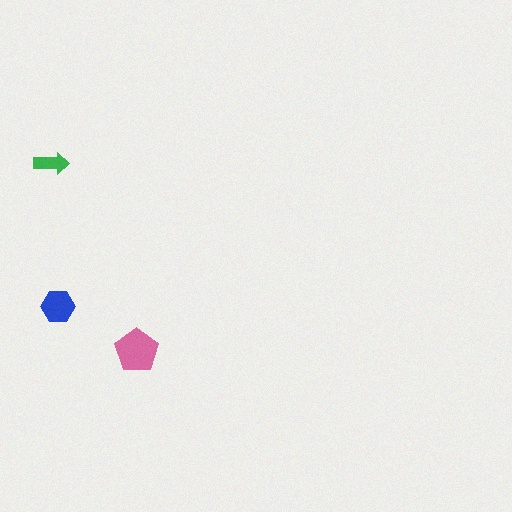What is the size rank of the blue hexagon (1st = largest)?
2nd.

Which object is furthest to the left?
The green arrow is leftmost.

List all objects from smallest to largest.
The green arrow, the blue hexagon, the pink pentagon.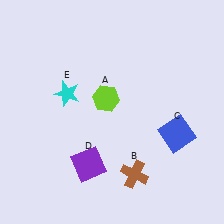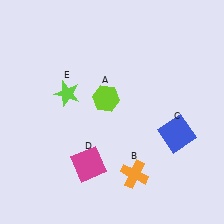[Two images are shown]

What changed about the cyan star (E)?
In Image 1, E is cyan. In Image 2, it changed to lime.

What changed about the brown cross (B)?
In Image 1, B is brown. In Image 2, it changed to orange.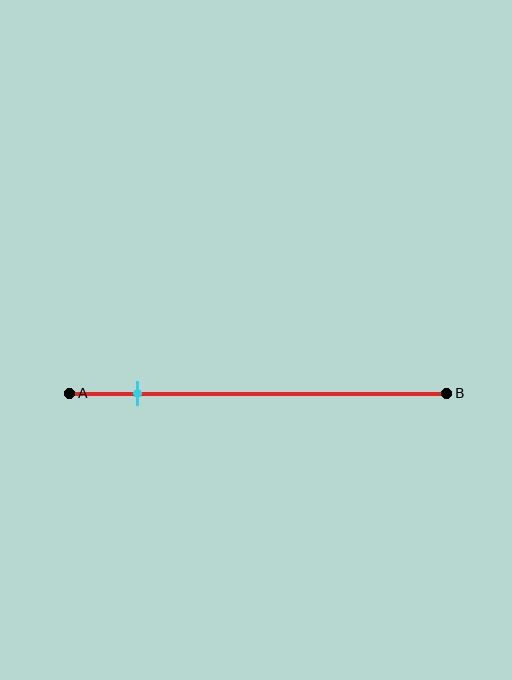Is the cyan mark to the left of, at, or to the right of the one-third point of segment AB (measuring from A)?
The cyan mark is to the left of the one-third point of segment AB.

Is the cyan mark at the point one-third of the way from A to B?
No, the mark is at about 20% from A, not at the 33% one-third point.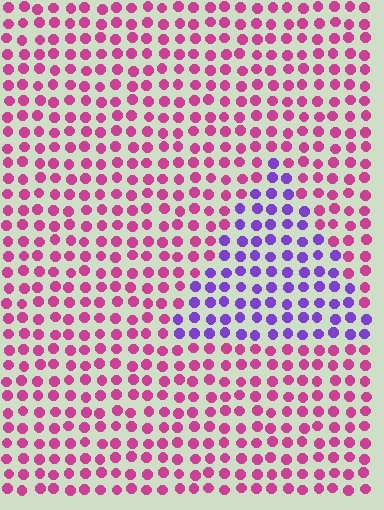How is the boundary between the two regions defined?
The boundary is defined purely by a slight shift in hue (about 57 degrees). Spacing, size, and orientation are identical on both sides.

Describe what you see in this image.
The image is filled with small magenta elements in a uniform arrangement. A triangle-shaped region is visible where the elements are tinted to a slightly different hue, forming a subtle color boundary.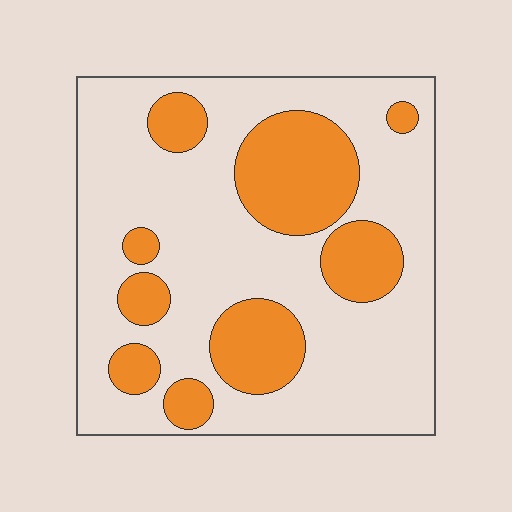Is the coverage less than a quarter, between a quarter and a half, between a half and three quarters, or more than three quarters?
Between a quarter and a half.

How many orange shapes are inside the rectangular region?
9.